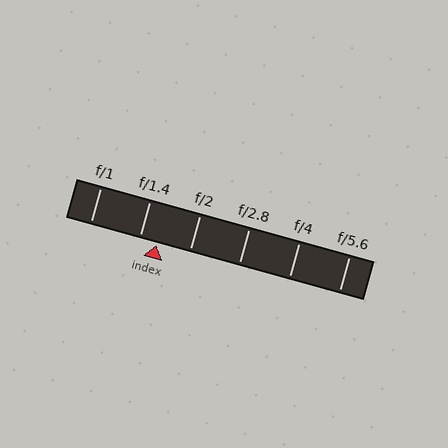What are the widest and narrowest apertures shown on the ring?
The widest aperture shown is f/1 and the narrowest is f/5.6.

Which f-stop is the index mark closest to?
The index mark is closest to f/1.4.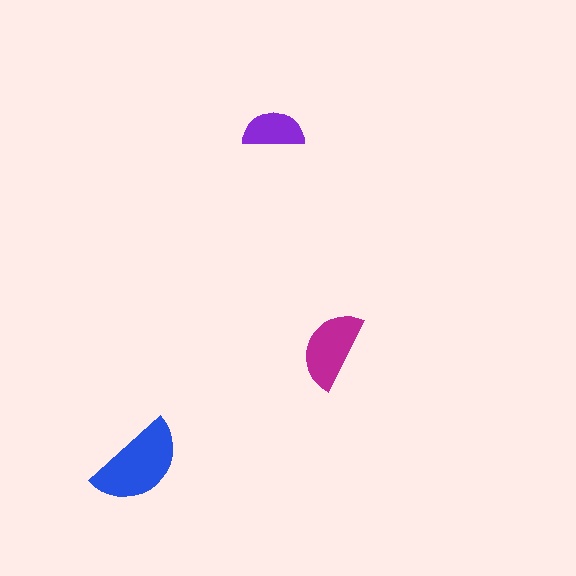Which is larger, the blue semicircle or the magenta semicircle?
The blue one.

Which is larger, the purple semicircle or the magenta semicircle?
The magenta one.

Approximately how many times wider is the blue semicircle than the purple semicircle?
About 1.5 times wider.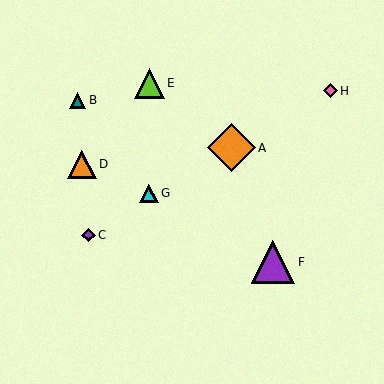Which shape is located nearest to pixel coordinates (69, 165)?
The orange triangle (labeled D) at (82, 164) is nearest to that location.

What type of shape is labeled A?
Shape A is an orange diamond.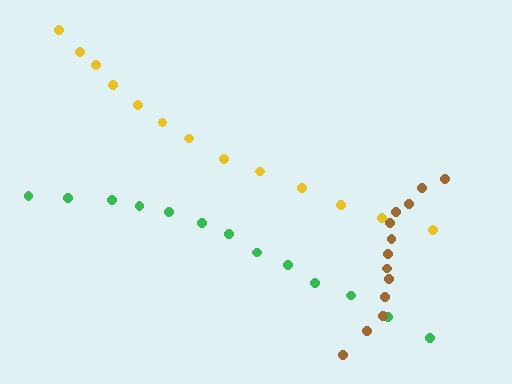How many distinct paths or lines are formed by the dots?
There are 3 distinct paths.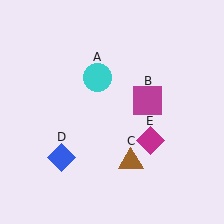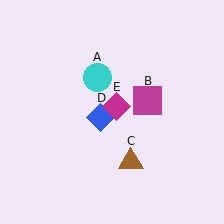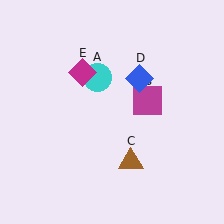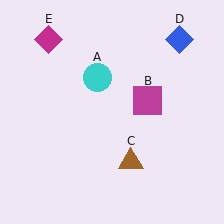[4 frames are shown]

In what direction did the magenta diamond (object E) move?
The magenta diamond (object E) moved up and to the left.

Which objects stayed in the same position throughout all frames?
Cyan circle (object A) and magenta square (object B) and brown triangle (object C) remained stationary.